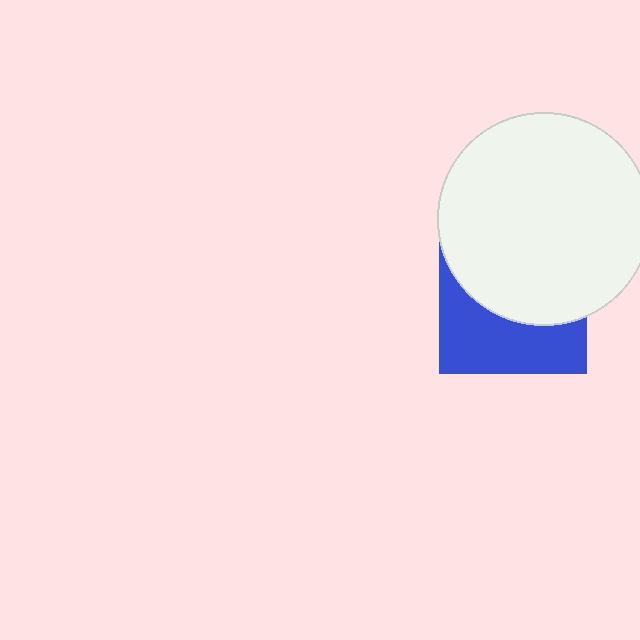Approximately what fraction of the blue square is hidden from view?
Roughly 57% of the blue square is hidden behind the white circle.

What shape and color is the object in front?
The object in front is a white circle.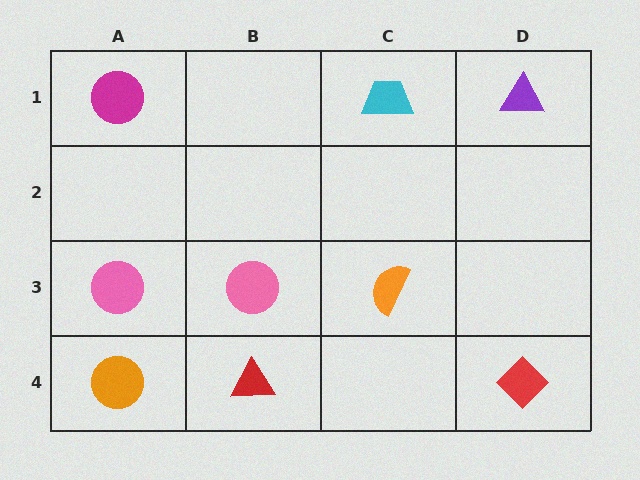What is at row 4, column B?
A red triangle.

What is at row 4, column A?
An orange circle.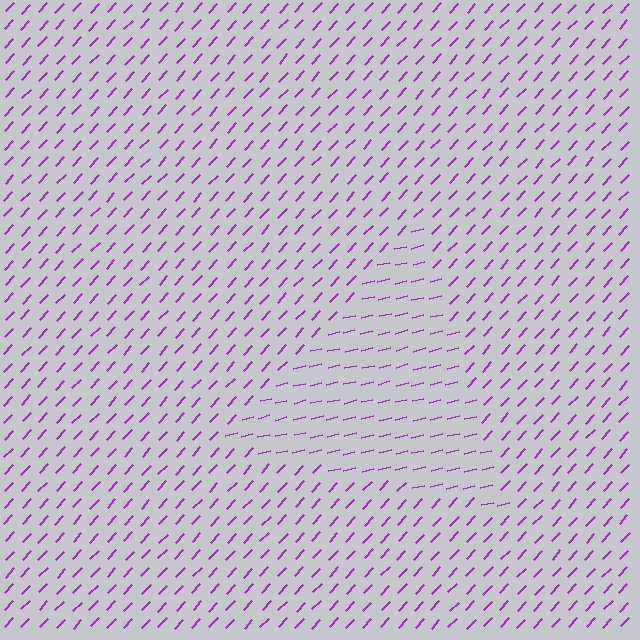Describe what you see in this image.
The image is filled with small purple line segments. A triangle region in the image has lines oriented differently from the surrounding lines, creating a visible texture boundary.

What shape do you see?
I see a triangle.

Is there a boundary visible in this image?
Yes, there is a texture boundary formed by a change in line orientation.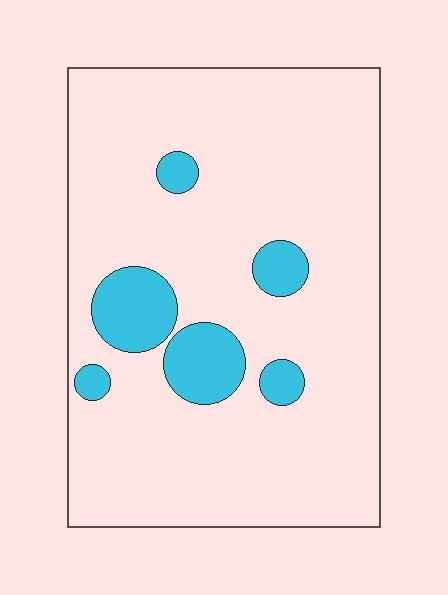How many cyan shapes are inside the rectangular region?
6.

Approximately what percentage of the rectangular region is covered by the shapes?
Approximately 15%.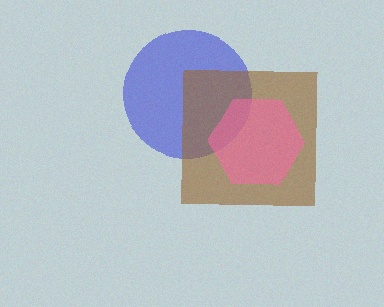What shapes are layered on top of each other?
The layered shapes are: a blue circle, a brown square, a pink hexagon.